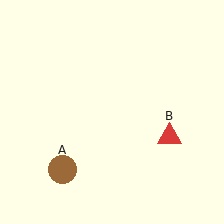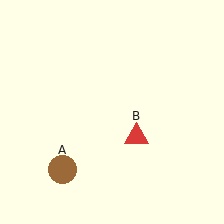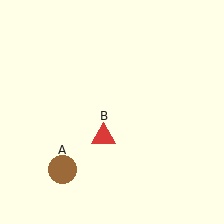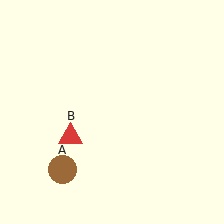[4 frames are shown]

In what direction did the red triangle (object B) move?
The red triangle (object B) moved left.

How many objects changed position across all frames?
1 object changed position: red triangle (object B).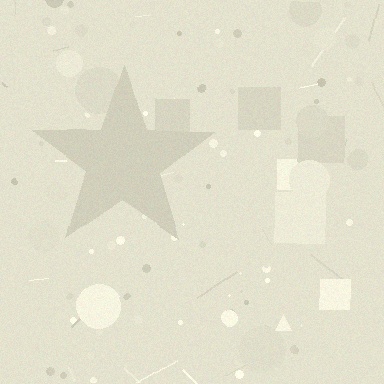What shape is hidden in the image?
A star is hidden in the image.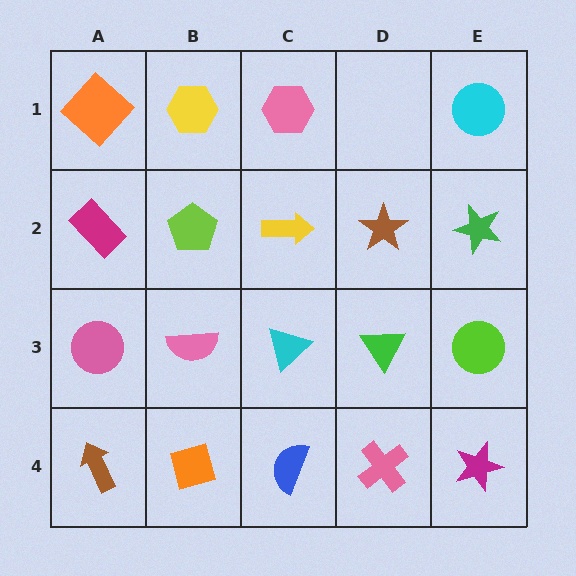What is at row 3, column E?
A lime circle.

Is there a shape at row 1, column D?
No, that cell is empty.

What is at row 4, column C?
A blue semicircle.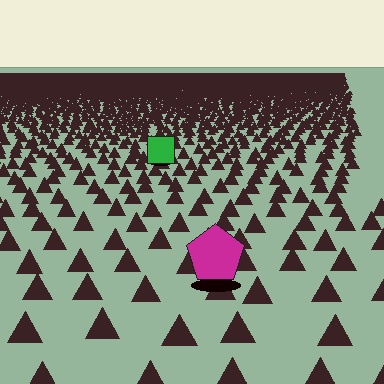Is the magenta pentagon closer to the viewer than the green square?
Yes. The magenta pentagon is closer — you can tell from the texture gradient: the ground texture is coarser near it.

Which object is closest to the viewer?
The magenta pentagon is closest. The texture marks near it are larger and more spread out.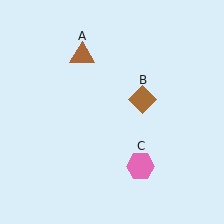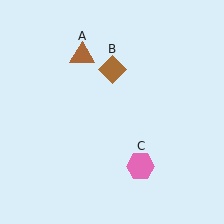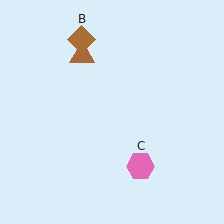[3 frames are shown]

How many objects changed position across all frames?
1 object changed position: brown diamond (object B).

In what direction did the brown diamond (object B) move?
The brown diamond (object B) moved up and to the left.